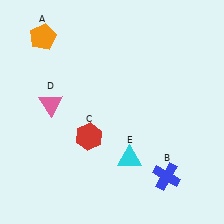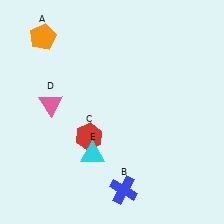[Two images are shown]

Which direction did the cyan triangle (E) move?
The cyan triangle (E) moved left.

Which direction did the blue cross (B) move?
The blue cross (B) moved left.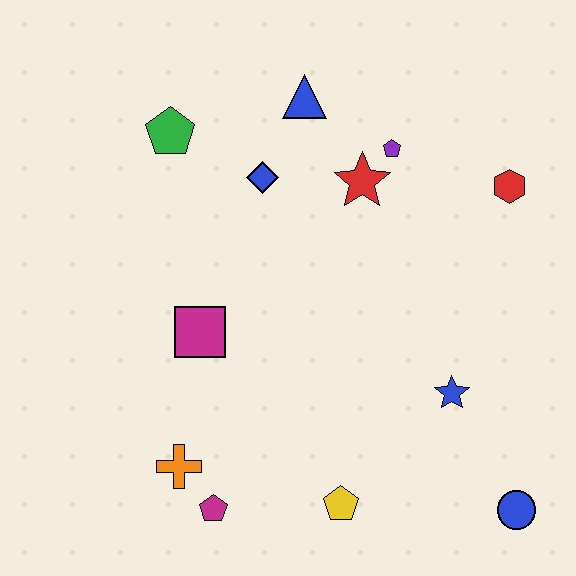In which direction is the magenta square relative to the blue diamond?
The magenta square is below the blue diamond.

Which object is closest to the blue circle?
The blue star is closest to the blue circle.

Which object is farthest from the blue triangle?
The blue circle is farthest from the blue triangle.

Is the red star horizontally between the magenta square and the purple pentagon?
Yes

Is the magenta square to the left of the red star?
Yes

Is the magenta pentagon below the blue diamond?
Yes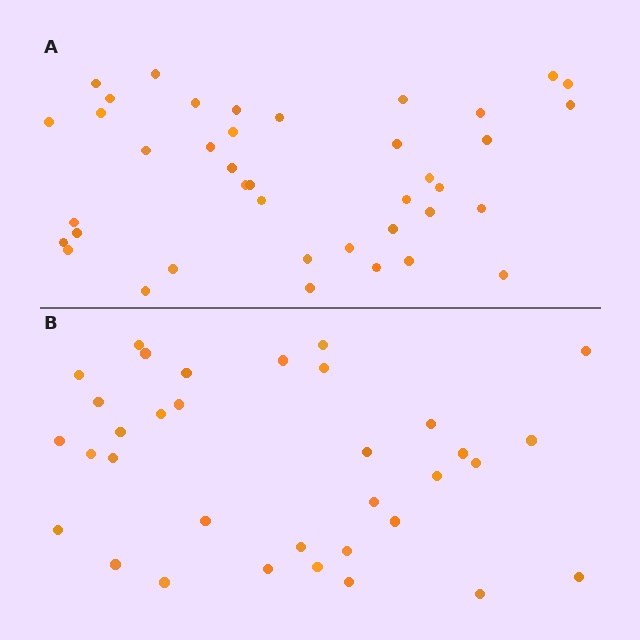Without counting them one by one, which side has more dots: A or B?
Region A (the top region) has more dots.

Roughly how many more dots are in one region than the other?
Region A has about 6 more dots than region B.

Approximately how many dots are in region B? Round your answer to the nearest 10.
About 30 dots. (The exact count is 34, which rounds to 30.)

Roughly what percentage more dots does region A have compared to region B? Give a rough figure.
About 20% more.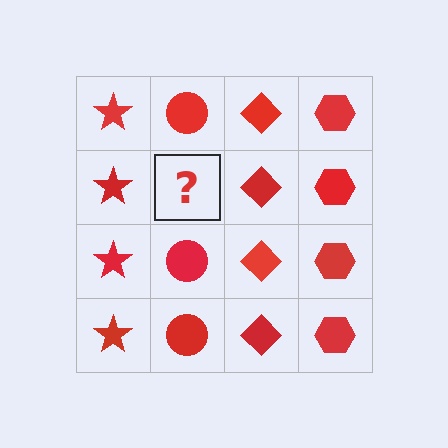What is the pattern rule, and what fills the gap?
The rule is that each column has a consistent shape. The gap should be filled with a red circle.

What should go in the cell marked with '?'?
The missing cell should contain a red circle.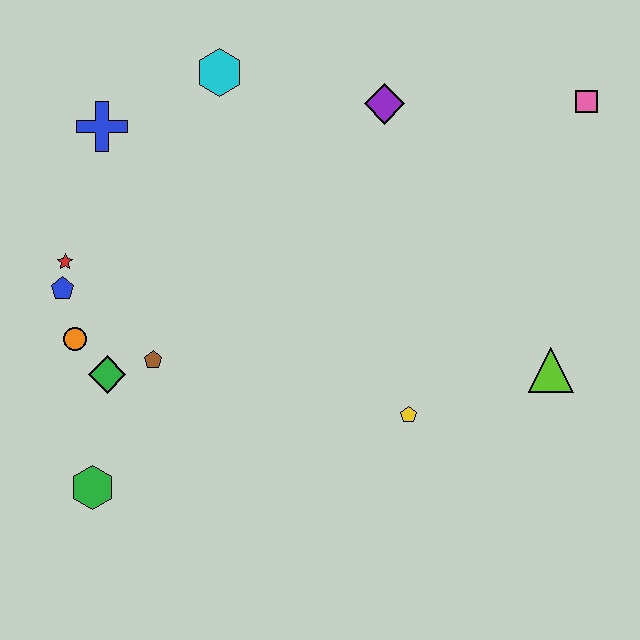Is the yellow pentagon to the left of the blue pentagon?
No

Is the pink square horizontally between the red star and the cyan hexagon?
No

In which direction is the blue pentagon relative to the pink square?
The blue pentagon is to the left of the pink square.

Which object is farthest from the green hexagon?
The pink square is farthest from the green hexagon.